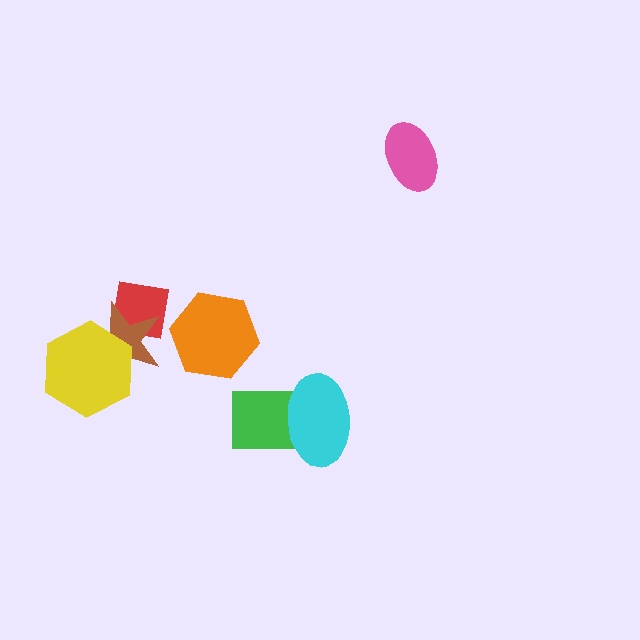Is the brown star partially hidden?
Yes, it is partially covered by another shape.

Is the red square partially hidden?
Yes, it is partially covered by another shape.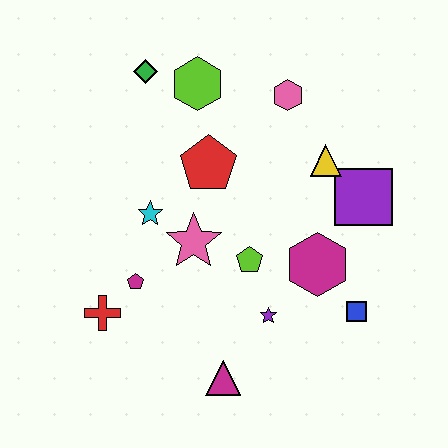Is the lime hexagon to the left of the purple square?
Yes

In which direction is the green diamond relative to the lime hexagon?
The green diamond is to the left of the lime hexagon.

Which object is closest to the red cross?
The magenta pentagon is closest to the red cross.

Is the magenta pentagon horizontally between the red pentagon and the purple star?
No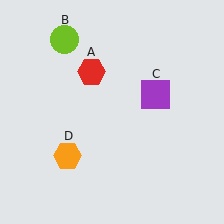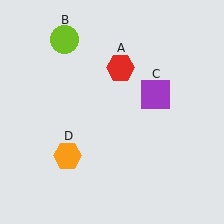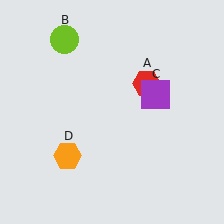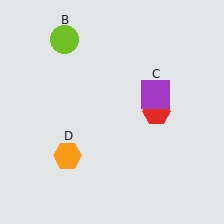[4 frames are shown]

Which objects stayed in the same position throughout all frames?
Lime circle (object B) and purple square (object C) and orange hexagon (object D) remained stationary.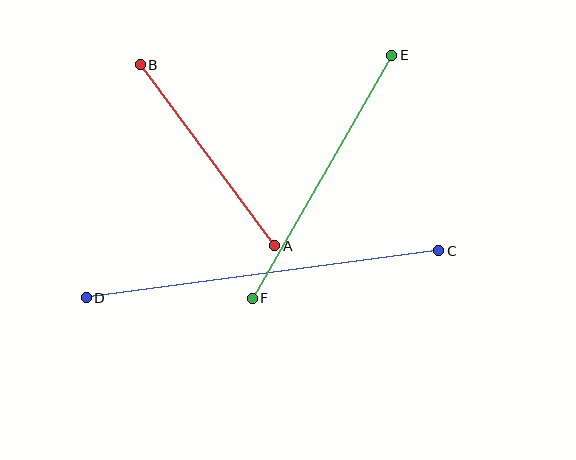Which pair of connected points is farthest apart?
Points C and D are farthest apart.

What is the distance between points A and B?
The distance is approximately 226 pixels.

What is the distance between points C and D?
The distance is approximately 356 pixels.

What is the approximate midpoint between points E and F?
The midpoint is at approximately (322, 177) pixels.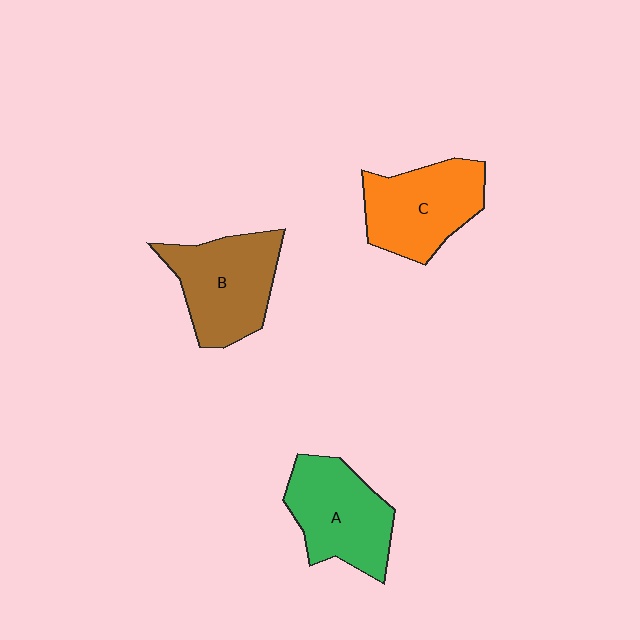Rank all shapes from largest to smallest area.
From largest to smallest: B (brown), C (orange), A (green).